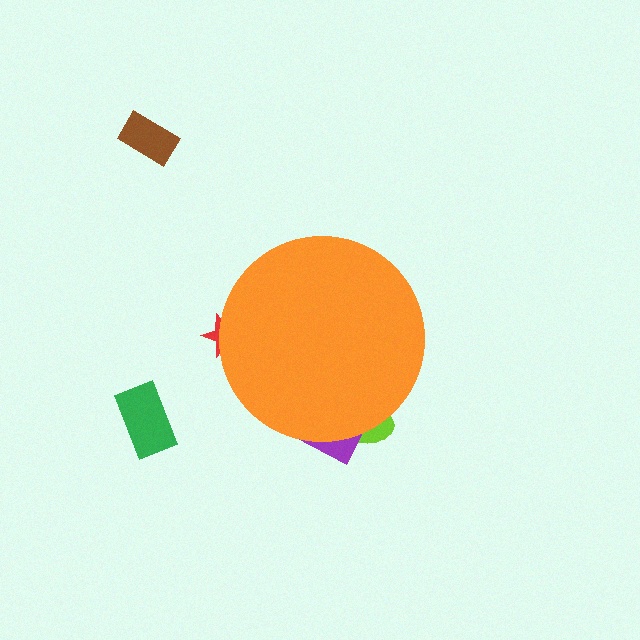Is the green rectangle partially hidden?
No, the green rectangle is fully visible.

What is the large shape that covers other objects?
An orange circle.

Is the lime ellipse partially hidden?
Yes, the lime ellipse is partially hidden behind the orange circle.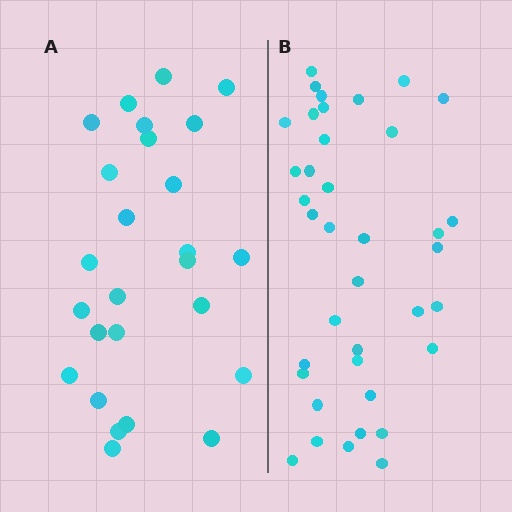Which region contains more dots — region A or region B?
Region B (the right region) has more dots.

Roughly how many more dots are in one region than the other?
Region B has roughly 12 or so more dots than region A.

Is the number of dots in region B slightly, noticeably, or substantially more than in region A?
Region B has substantially more. The ratio is roughly 1.5 to 1.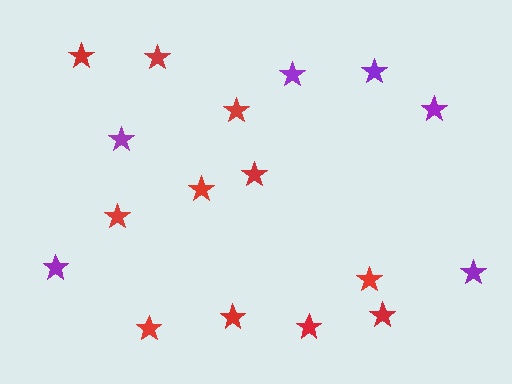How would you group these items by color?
There are 2 groups: one group of purple stars (6) and one group of red stars (11).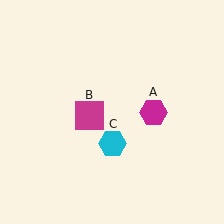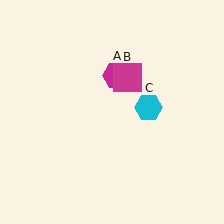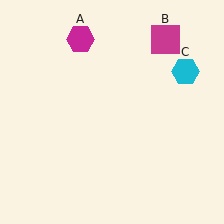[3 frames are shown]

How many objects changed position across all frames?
3 objects changed position: magenta hexagon (object A), magenta square (object B), cyan hexagon (object C).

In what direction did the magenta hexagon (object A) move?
The magenta hexagon (object A) moved up and to the left.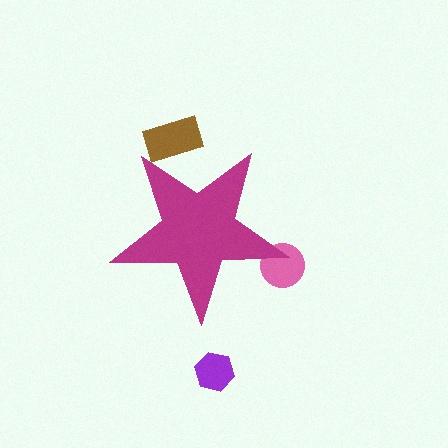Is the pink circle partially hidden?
Yes, the pink circle is partially hidden behind the magenta star.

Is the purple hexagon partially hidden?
No, the purple hexagon is fully visible.